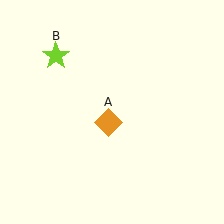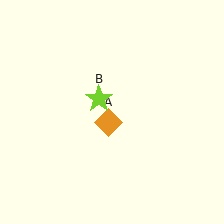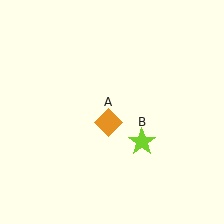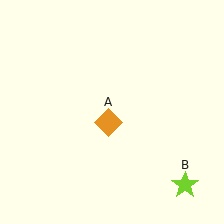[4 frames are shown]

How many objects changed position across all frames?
1 object changed position: lime star (object B).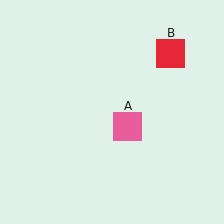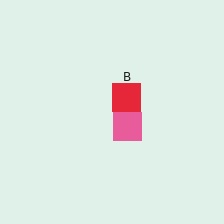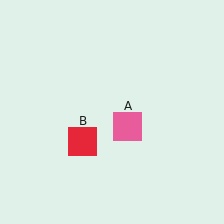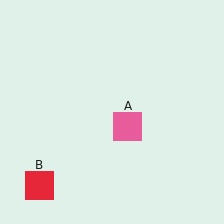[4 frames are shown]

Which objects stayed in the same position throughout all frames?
Pink square (object A) remained stationary.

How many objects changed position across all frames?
1 object changed position: red square (object B).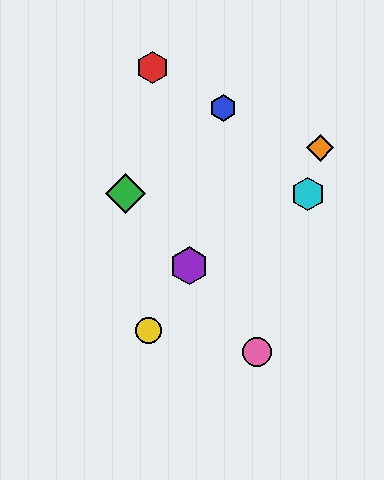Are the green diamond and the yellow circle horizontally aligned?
No, the green diamond is at y≈194 and the yellow circle is at y≈330.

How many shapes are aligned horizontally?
2 shapes (the green diamond, the cyan hexagon) are aligned horizontally.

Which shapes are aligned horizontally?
The green diamond, the cyan hexagon are aligned horizontally.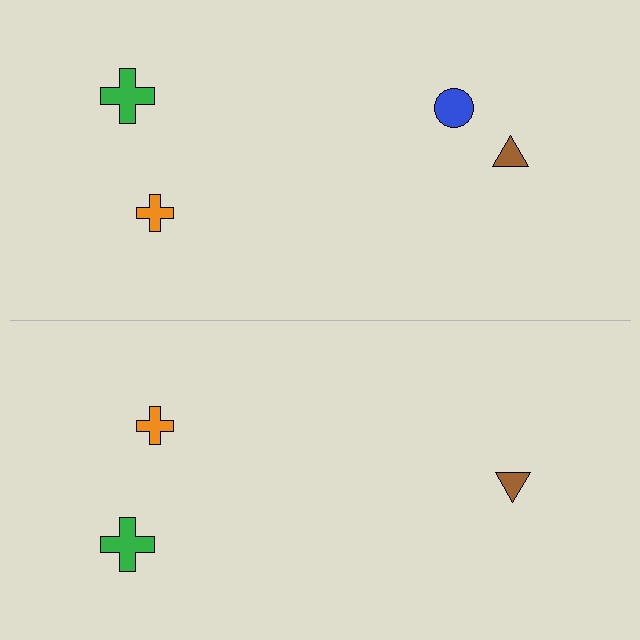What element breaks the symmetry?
A blue circle is missing from the bottom side.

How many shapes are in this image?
There are 7 shapes in this image.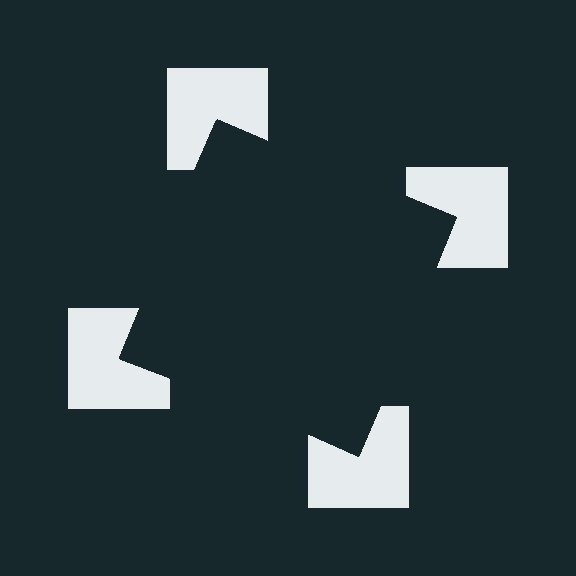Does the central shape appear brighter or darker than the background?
It typically appears slightly darker than the background, even though no actual brightness change is drawn.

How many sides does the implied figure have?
4 sides.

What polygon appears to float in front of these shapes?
An illusory square — its edges are inferred from the aligned wedge cuts in the notched squares, not physically drawn.